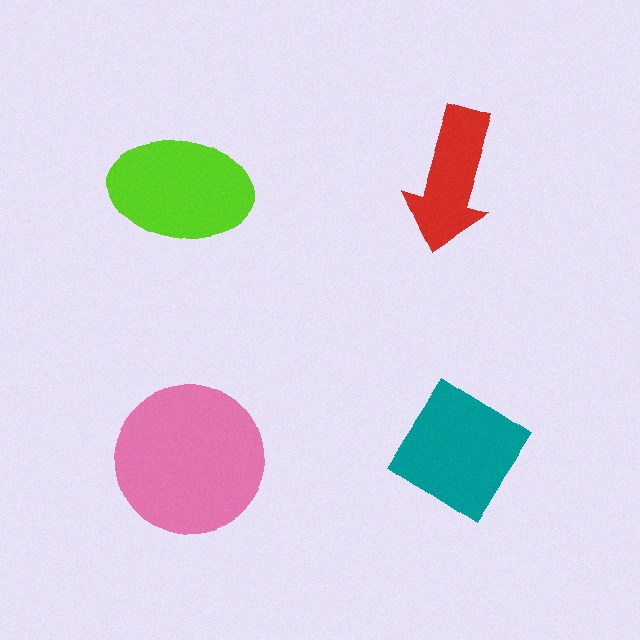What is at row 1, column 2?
A red arrow.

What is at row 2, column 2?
A teal diamond.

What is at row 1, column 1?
A lime ellipse.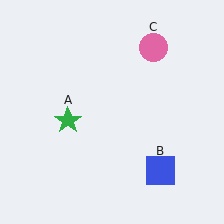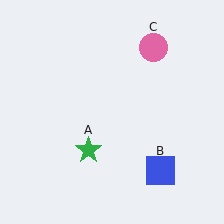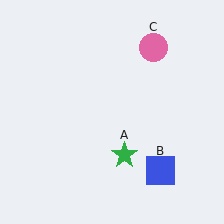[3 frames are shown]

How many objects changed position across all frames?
1 object changed position: green star (object A).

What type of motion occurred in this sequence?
The green star (object A) rotated counterclockwise around the center of the scene.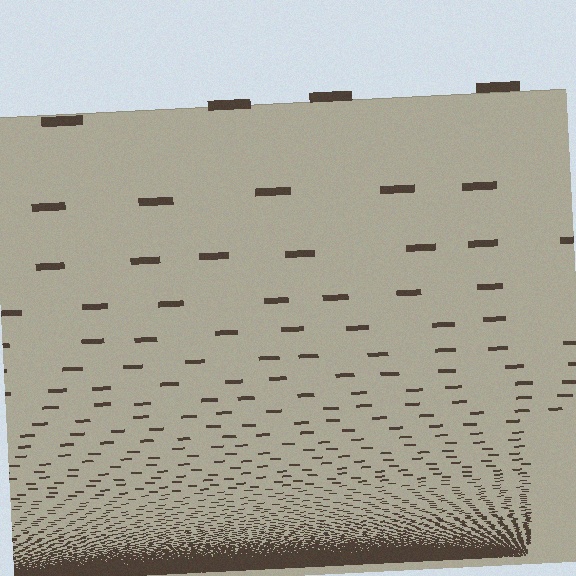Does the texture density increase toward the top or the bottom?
Density increases toward the bottom.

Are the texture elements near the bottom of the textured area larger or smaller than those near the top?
Smaller. The gradient is inverted — elements near the bottom are smaller and denser.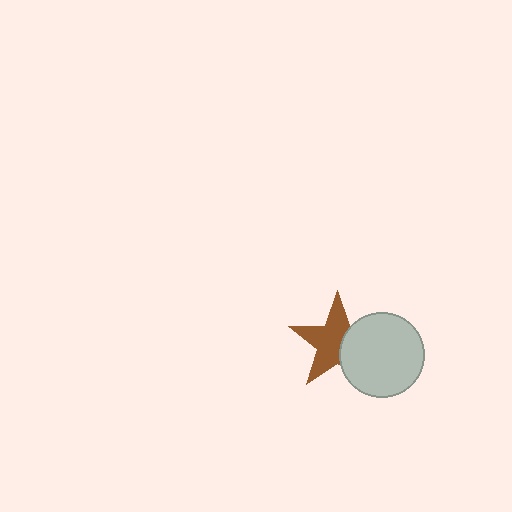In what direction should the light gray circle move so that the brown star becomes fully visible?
The light gray circle should move right. That is the shortest direction to clear the overlap and leave the brown star fully visible.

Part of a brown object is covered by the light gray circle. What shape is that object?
It is a star.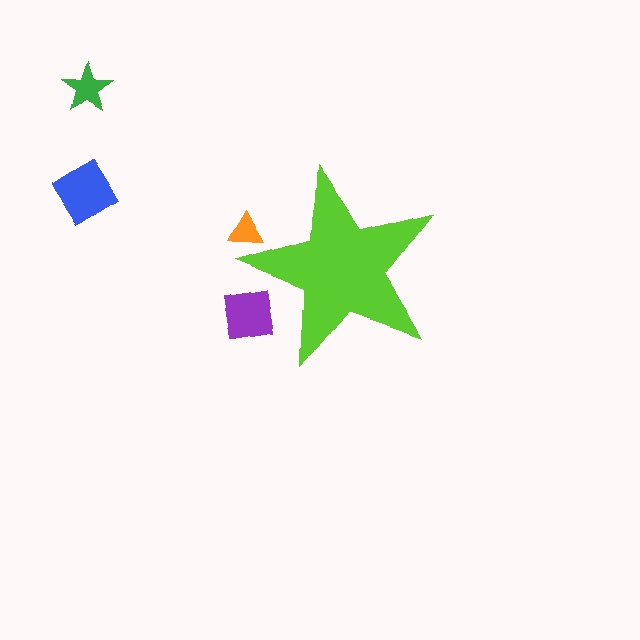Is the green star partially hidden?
No, the green star is fully visible.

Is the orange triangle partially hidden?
Yes, the orange triangle is partially hidden behind the lime star.